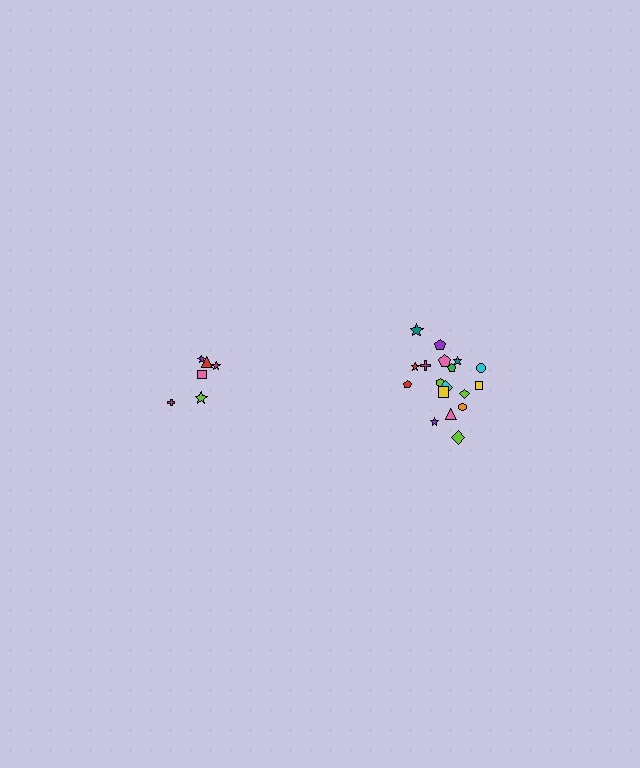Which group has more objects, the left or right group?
The right group.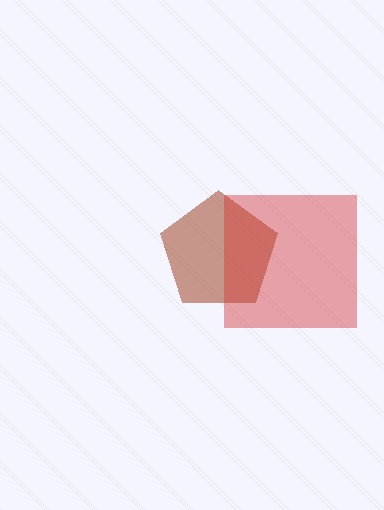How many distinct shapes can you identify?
There are 2 distinct shapes: a brown pentagon, a red square.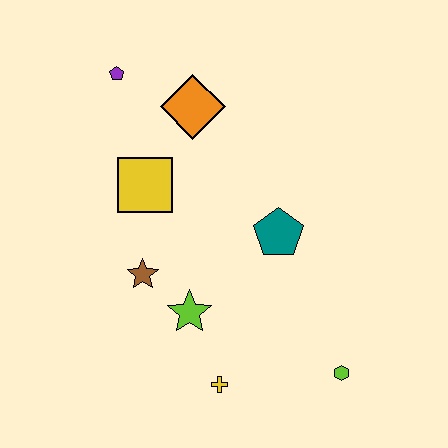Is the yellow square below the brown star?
No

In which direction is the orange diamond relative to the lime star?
The orange diamond is above the lime star.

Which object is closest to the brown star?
The lime star is closest to the brown star.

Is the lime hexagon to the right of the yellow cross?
Yes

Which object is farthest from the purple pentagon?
The lime hexagon is farthest from the purple pentagon.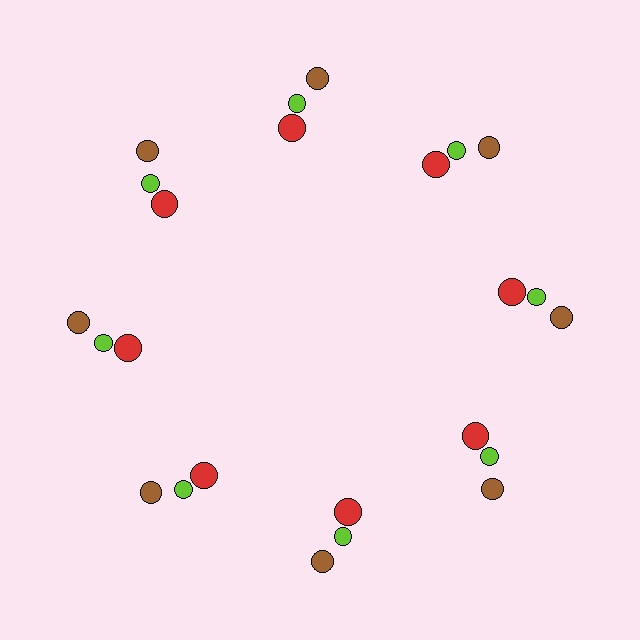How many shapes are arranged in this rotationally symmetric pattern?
There are 24 shapes, arranged in 8 groups of 3.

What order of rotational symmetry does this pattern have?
This pattern has 8-fold rotational symmetry.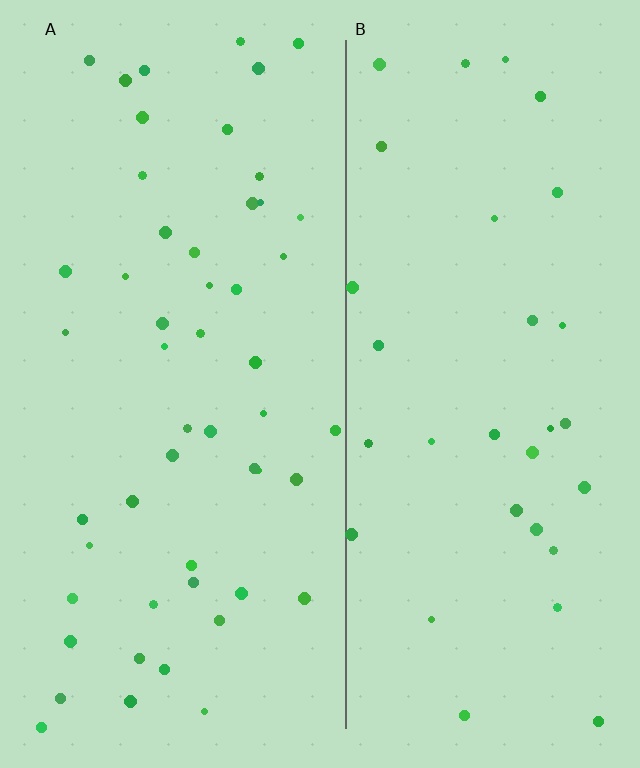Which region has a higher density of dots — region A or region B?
A (the left).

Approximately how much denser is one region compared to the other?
Approximately 1.6× — region A over region B.